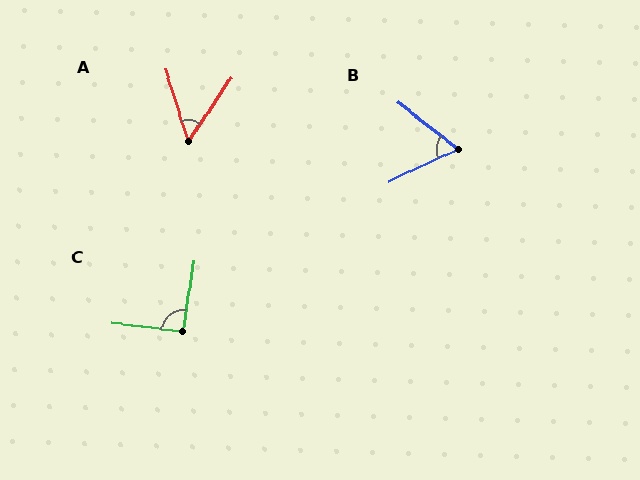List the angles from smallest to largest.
A (51°), B (63°), C (92°).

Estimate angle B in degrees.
Approximately 63 degrees.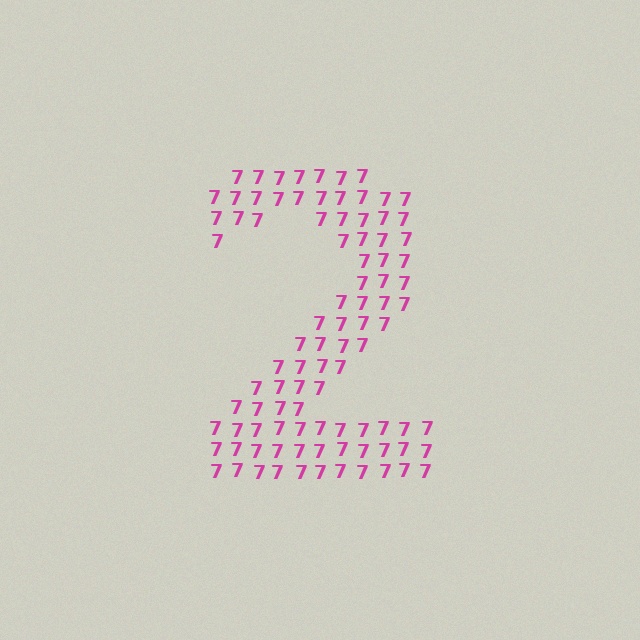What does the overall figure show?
The overall figure shows the digit 2.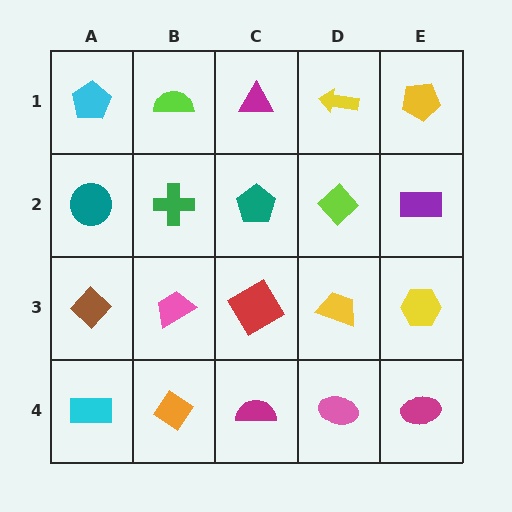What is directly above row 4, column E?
A yellow hexagon.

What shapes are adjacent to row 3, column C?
A teal pentagon (row 2, column C), a magenta semicircle (row 4, column C), a pink trapezoid (row 3, column B), a yellow trapezoid (row 3, column D).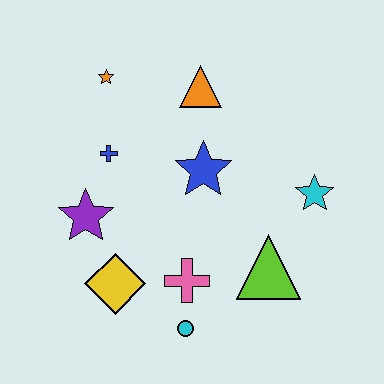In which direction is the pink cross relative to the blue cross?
The pink cross is below the blue cross.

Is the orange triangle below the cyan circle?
No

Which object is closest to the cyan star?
The lime triangle is closest to the cyan star.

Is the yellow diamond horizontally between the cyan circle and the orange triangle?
No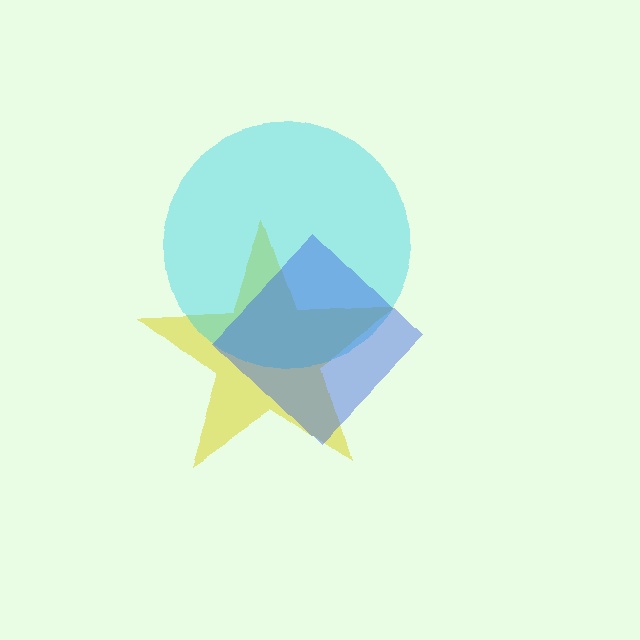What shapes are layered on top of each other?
The layered shapes are: a yellow star, a cyan circle, a blue diamond.